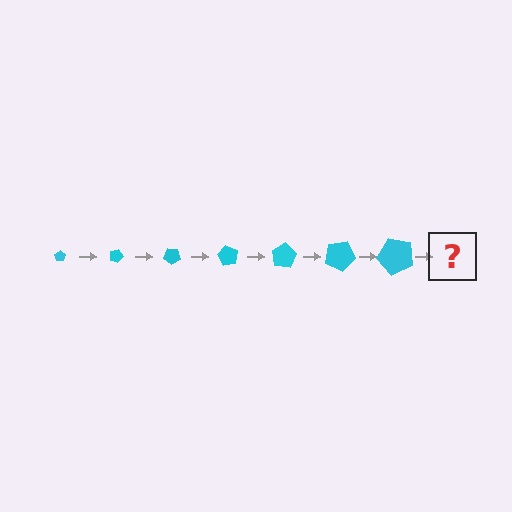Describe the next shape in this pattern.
It should be a pentagon, larger than the previous one and rotated 140 degrees from the start.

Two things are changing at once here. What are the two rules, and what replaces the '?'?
The two rules are that the pentagon grows larger each step and it rotates 20 degrees each step. The '?' should be a pentagon, larger than the previous one and rotated 140 degrees from the start.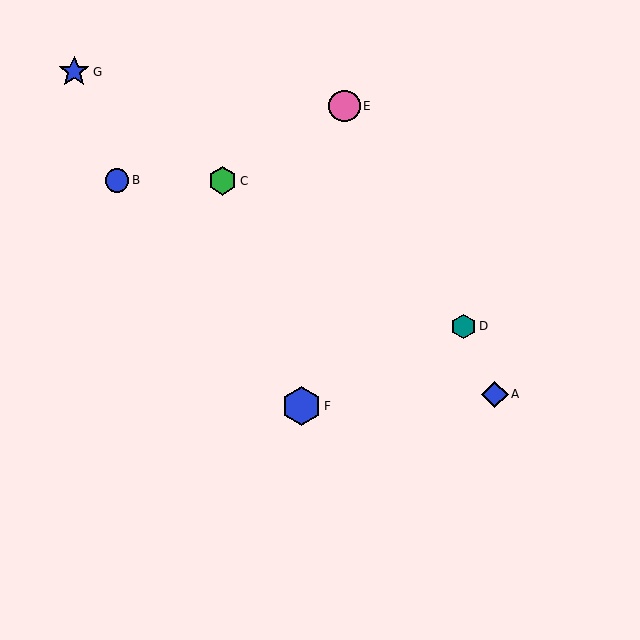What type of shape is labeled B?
Shape B is a blue circle.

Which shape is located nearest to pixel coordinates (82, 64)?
The blue star (labeled G) at (74, 72) is nearest to that location.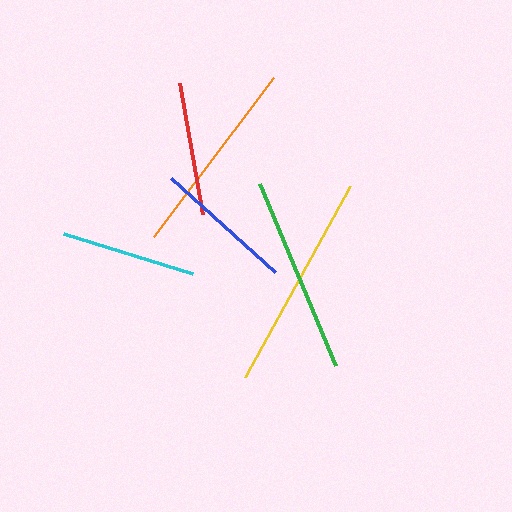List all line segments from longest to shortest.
From longest to shortest: yellow, orange, green, blue, cyan, red.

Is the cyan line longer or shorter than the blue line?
The blue line is longer than the cyan line.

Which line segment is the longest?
The yellow line is the longest at approximately 219 pixels.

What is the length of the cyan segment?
The cyan segment is approximately 135 pixels long.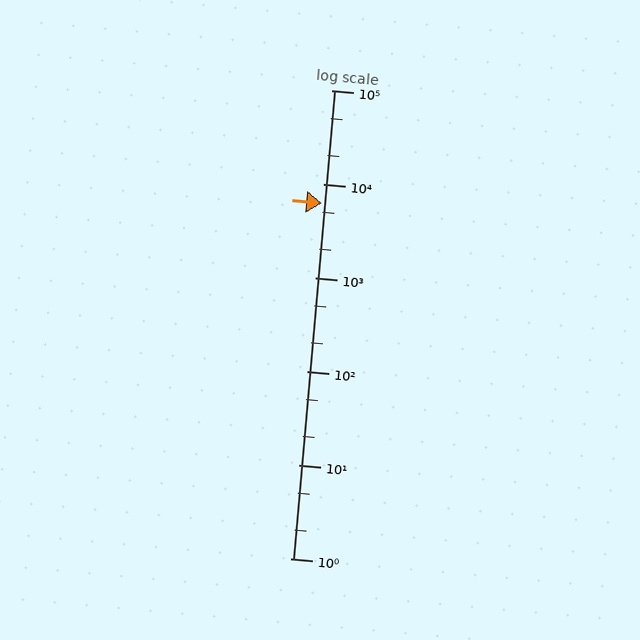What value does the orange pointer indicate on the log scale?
The pointer indicates approximately 6200.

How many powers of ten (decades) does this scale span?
The scale spans 5 decades, from 1 to 100000.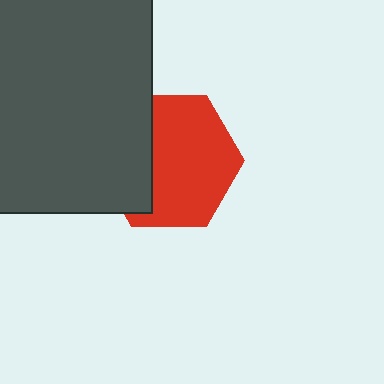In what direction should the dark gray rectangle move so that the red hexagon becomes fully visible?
The dark gray rectangle should move left. That is the shortest direction to clear the overlap and leave the red hexagon fully visible.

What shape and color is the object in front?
The object in front is a dark gray rectangle.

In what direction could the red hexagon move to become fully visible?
The red hexagon could move right. That would shift it out from behind the dark gray rectangle entirely.